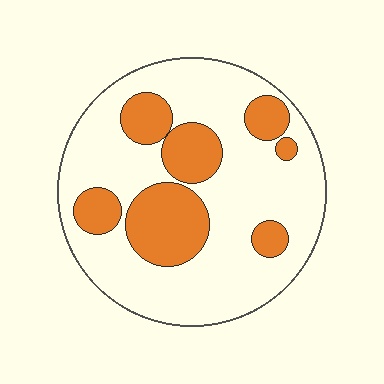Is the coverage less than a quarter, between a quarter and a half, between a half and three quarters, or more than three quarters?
Between a quarter and a half.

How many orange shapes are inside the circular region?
7.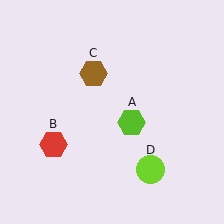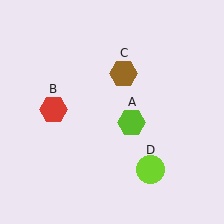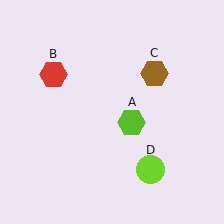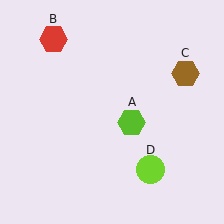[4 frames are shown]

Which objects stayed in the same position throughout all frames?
Lime hexagon (object A) and lime circle (object D) remained stationary.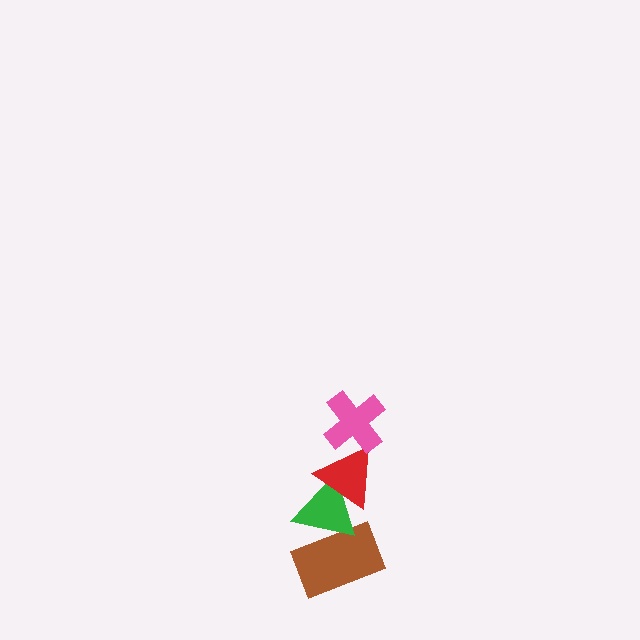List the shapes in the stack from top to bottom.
From top to bottom: the pink cross, the red triangle, the green triangle, the brown rectangle.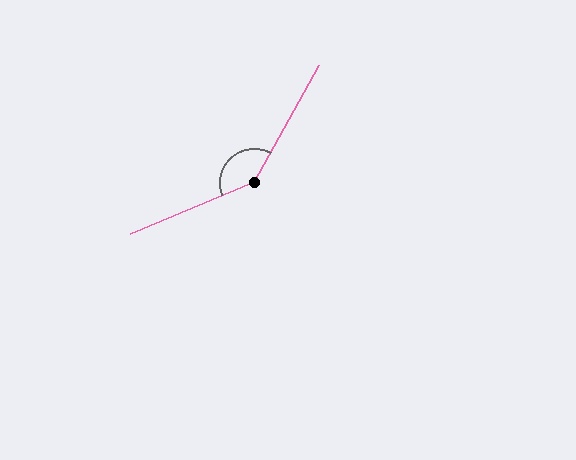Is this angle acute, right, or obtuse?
It is obtuse.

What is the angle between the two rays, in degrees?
Approximately 141 degrees.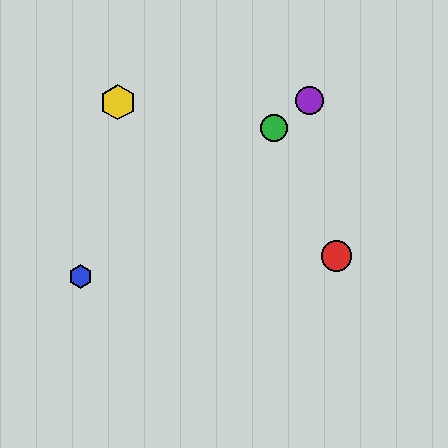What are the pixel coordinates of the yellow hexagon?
The yellow hexagon is at (118, 102).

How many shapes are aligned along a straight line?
3 shapes (the blue hexagon, the green circle, the purple circle) are aligned along a straight line.